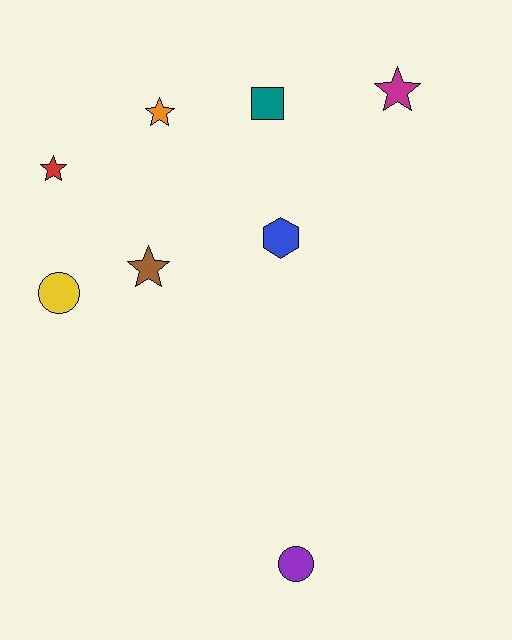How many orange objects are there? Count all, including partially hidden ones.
There is 1 orange object.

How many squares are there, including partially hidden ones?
There is 1 square.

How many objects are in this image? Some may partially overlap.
There are 8 objects.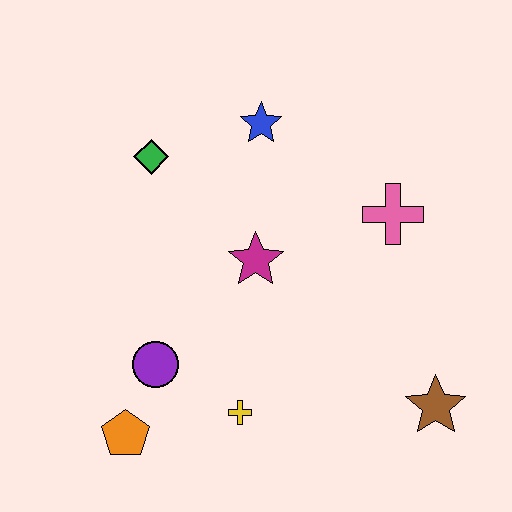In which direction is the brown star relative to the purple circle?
The brown star is to the right of the purple circle.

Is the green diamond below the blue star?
Yes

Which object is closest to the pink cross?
The magenta star is closest to the pink cross.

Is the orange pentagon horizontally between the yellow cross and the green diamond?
No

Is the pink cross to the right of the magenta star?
Yes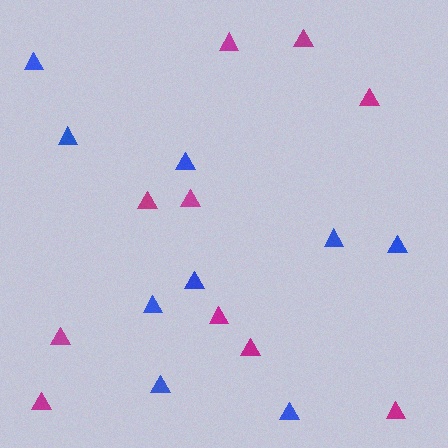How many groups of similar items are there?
There are 2 groups: one group of magenta triangles (10) and one group of blue triangles (9).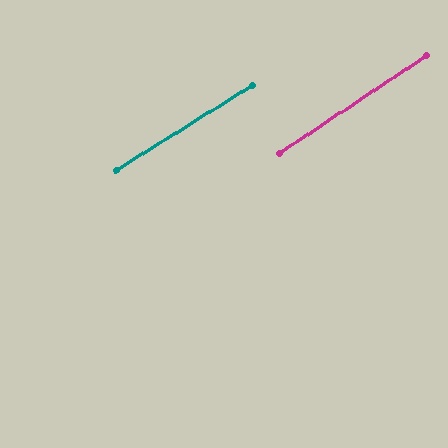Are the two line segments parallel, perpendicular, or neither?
Parallel — their directions differ by only 1.6°.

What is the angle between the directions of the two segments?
Approximately 2 degrees.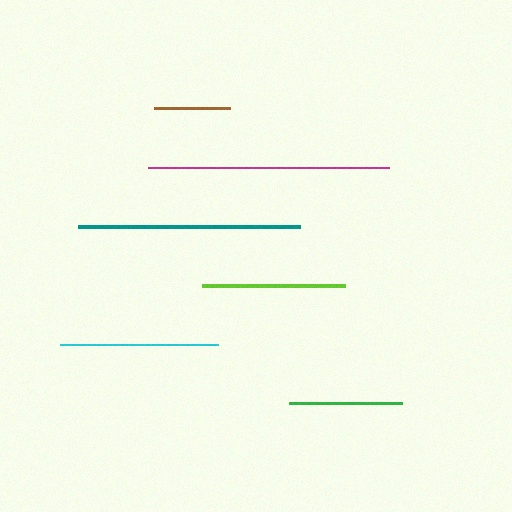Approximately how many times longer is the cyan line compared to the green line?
The cyan line is approximately 1.4 times the length of the green line.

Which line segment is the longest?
The magenta line is the longest at approximately 241 pixels.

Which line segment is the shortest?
The brown line is the shortest at approximately 76 pixels.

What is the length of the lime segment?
The lime segment is approximately 143 pixels long.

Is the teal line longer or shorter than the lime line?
The teal line is longer than the lime line.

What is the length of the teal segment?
The teal segment is approximately 222 pixels long.